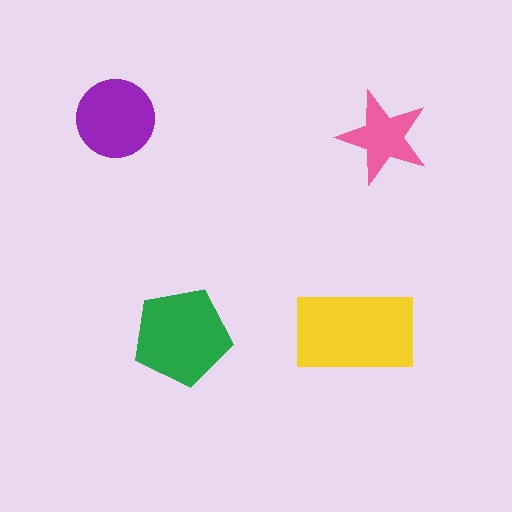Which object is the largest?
The yellow rectangle.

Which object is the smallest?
The pink star.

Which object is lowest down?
The green pentagon is bottommost.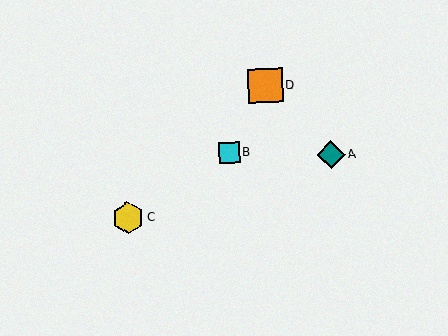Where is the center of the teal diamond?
The center of the teal diamond is at (331, 155).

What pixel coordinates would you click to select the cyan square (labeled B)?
Click at (230, 153) to select the cyan square B.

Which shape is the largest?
The orange square (labeled D) is the largest.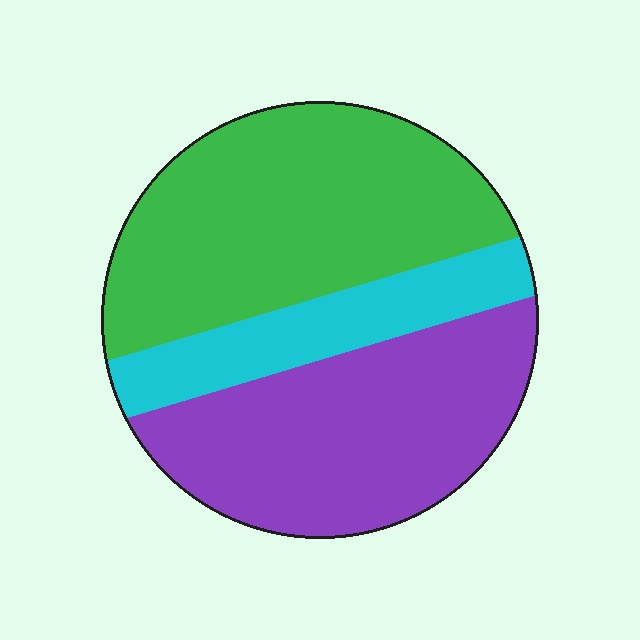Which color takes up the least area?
Cyan, at roughly 20%.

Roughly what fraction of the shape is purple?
Purple covers around 40% of the shape.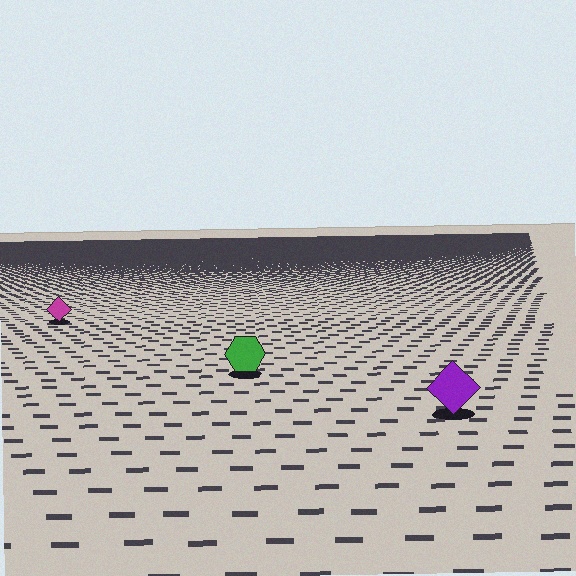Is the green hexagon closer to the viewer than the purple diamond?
No. The purple diamond is closer — you can tell from the texture gradient: the ground texture is coarser near it.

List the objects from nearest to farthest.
From nearest to farthest: the purple diamond, the green hexagon, the magenta diamond.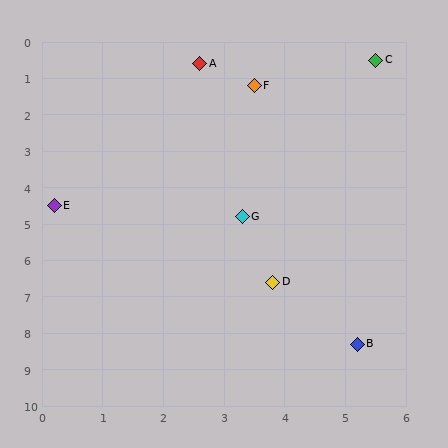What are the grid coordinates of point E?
Point E is at approximately (0.2, 4.5).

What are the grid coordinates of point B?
Point B is at approximately (5.2, 8.3).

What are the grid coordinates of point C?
Point C is at approximately (5.5, 0.5).